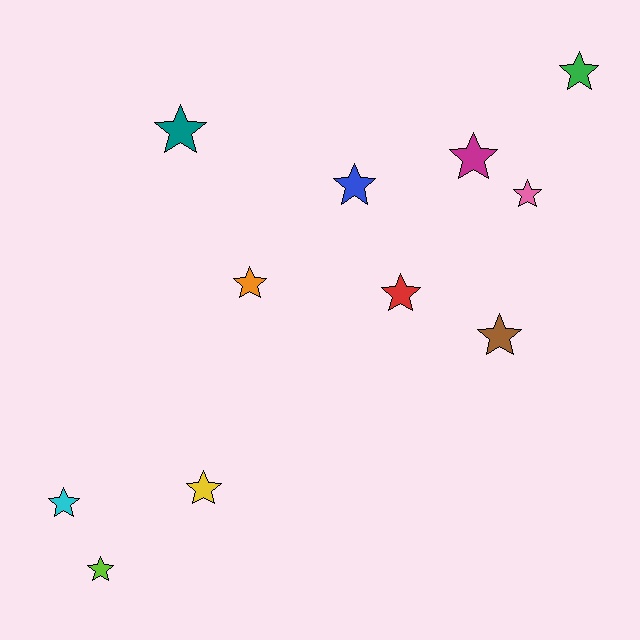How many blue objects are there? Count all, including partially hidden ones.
There is 1 blue object.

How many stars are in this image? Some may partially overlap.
There are 11 stars.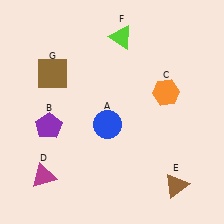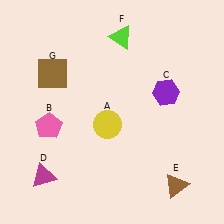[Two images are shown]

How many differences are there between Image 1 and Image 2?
There are 3 differences between the two images.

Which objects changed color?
A changed from blue to yellow. B changed from purple to pink. C changed from orange to purple.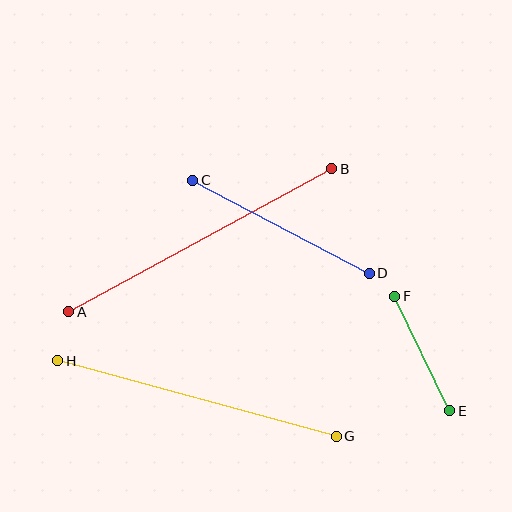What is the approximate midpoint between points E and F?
The midpoint is at approximately (422, 353) pixels.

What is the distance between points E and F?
The distance is approximately 127 pixels.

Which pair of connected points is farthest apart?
Points A and B are farthest apart.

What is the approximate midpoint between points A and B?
The midpoint is at approximately (200, 240) pixels.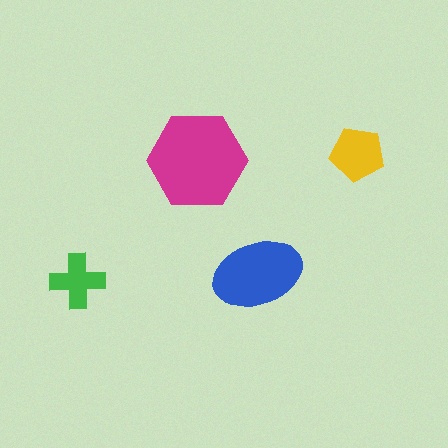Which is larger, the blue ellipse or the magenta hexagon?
The magenta hexagon.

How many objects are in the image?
There are 4 objects in the image.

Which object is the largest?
The magenta hexagon.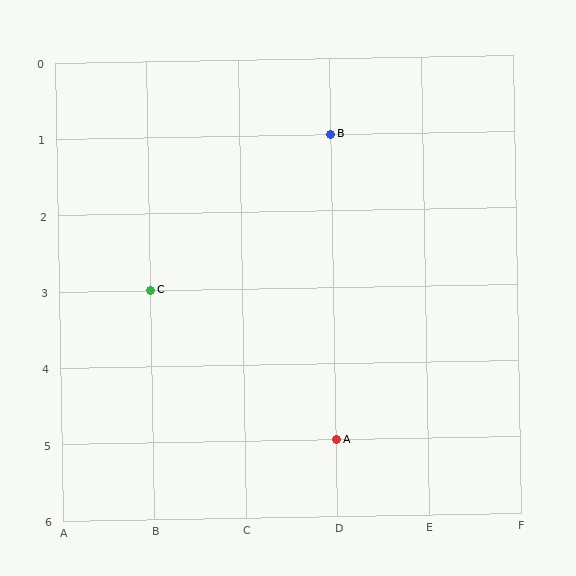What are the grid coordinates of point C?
Point C is at grid coordinates (B, 3).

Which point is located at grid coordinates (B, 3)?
Point C is at (B, 3).